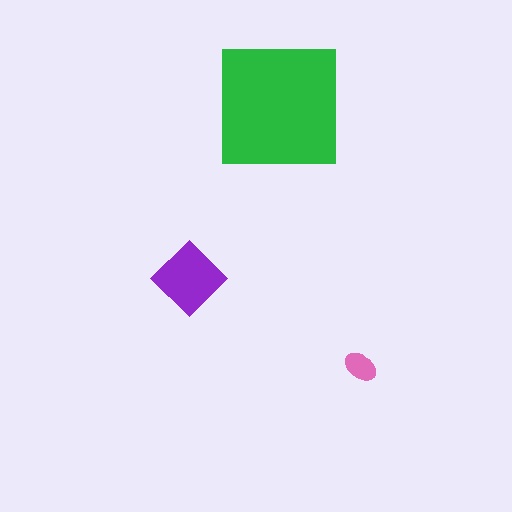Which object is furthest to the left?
The purple diamond is leftmost.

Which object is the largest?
The green square.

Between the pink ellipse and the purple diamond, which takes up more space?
The purple diamond.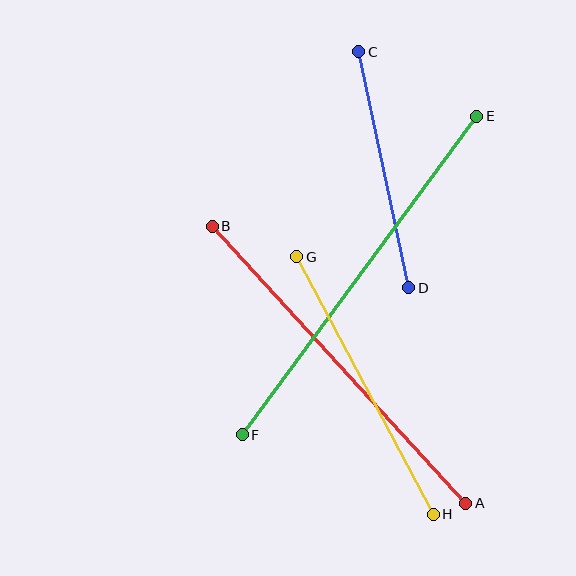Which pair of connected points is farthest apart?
Points E and F are farthest apart.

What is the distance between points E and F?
The distance is approximately 395 pixels.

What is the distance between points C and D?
The distance is approximately 241 pixels.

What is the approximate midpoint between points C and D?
The midpoint is at approximately (384, 170) pixels.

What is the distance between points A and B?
The distance is approximately 375 pixels.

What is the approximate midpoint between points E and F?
The midpoint is at approximately (359, 276) pixels.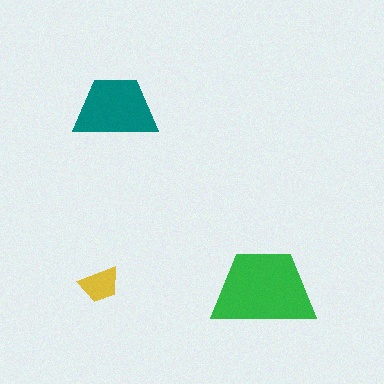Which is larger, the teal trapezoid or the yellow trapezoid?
The teal one.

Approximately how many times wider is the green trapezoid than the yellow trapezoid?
About 2.5 times wider.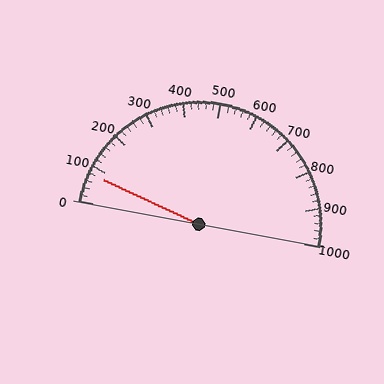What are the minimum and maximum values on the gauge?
The gauge ranges from 0 to 1000.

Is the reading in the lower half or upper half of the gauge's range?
The reading is in the lower half of the range (0 to 1000).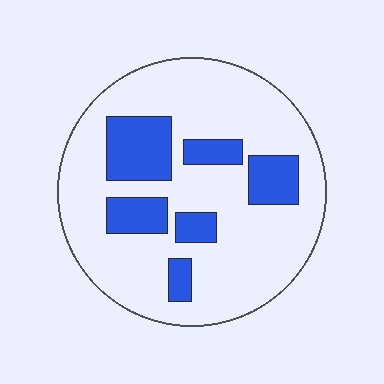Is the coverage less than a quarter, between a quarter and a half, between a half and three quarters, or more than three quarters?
Less than a quarter.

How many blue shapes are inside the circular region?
6.